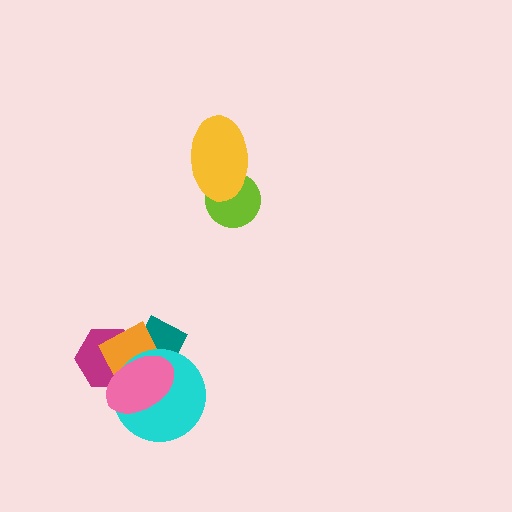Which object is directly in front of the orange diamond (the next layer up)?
The cyan circle is directly in front of the orange diamond.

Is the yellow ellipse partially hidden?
No, no other shape covers it.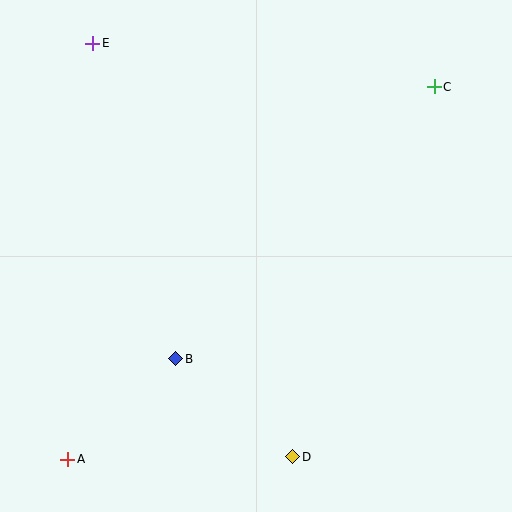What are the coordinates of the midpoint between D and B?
The midpoint between D and B is at (234, 408).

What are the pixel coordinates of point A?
Point A is at (68, 459).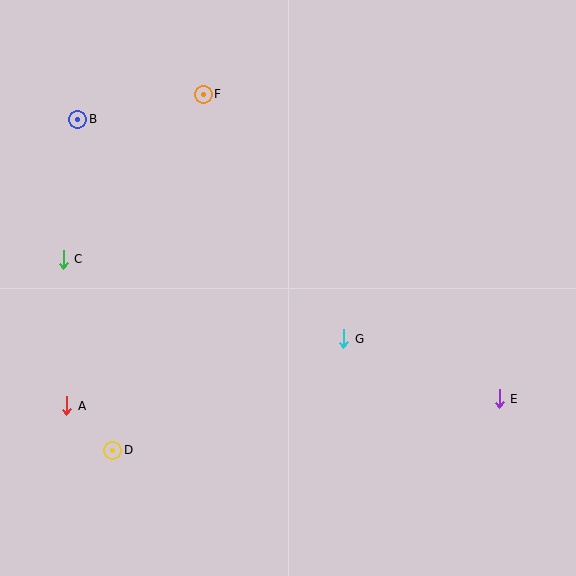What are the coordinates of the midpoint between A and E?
The midpoint between A and E is at (283, 402).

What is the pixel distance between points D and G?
The distance between D and G is 257 pixels.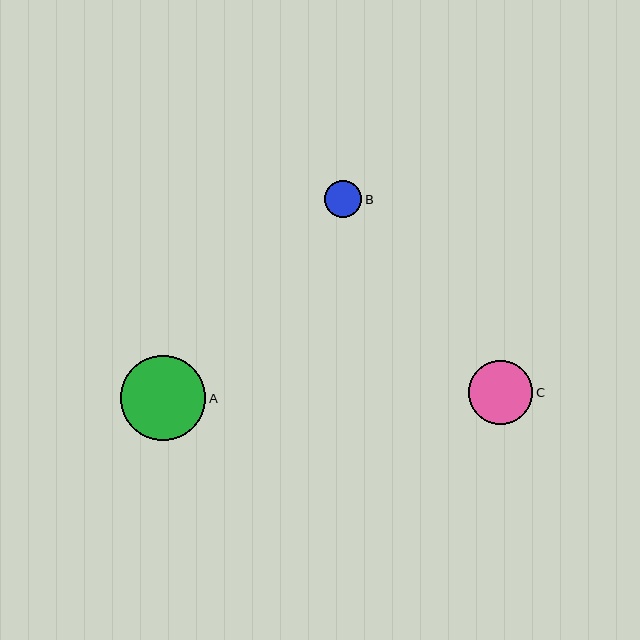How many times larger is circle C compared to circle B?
Circle C is approximately 1.7 times the size of circle B.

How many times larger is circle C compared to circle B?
Circle C is approximately 1.7 times the size of circle B.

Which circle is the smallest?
Circle B is the smallest with a size of approximately 37 pixels.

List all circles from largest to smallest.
From largest to smallest: A, C, B.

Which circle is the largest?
Circle A is the largest with a size of approximately 85 pixels.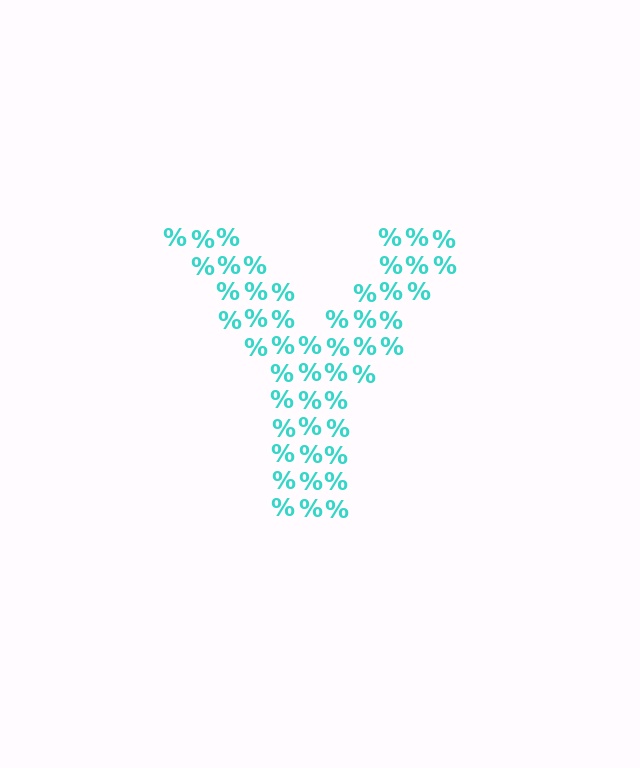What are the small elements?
The small elements are percent signs.